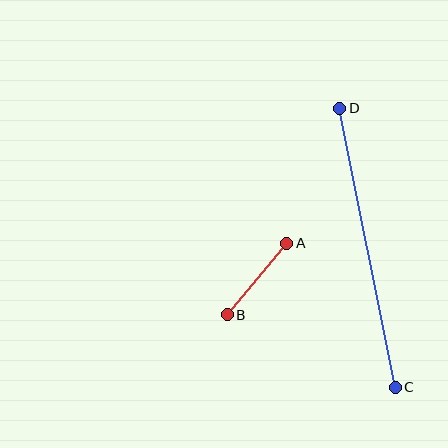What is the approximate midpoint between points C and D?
The midpoint is at approximately (368, 248) pixels.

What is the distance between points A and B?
The distance is approximately 93 pixels.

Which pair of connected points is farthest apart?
Points C and D are farthest apart.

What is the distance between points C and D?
The distance is approximately 284 pixels.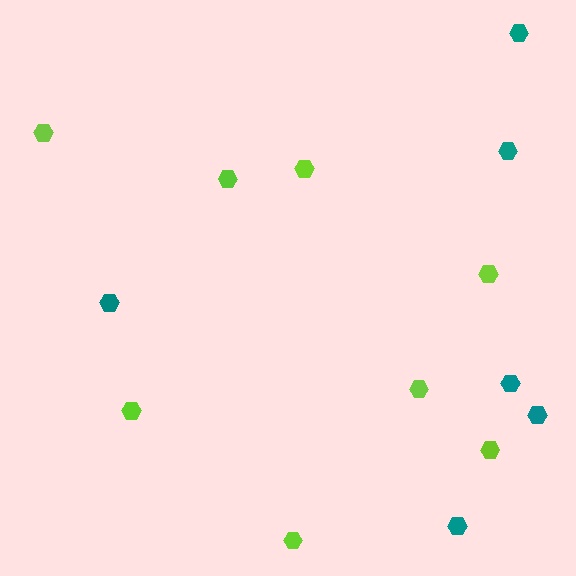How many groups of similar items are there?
There are 2 groups: one group of teal hexagons (6) and one group of lime hexagons (8).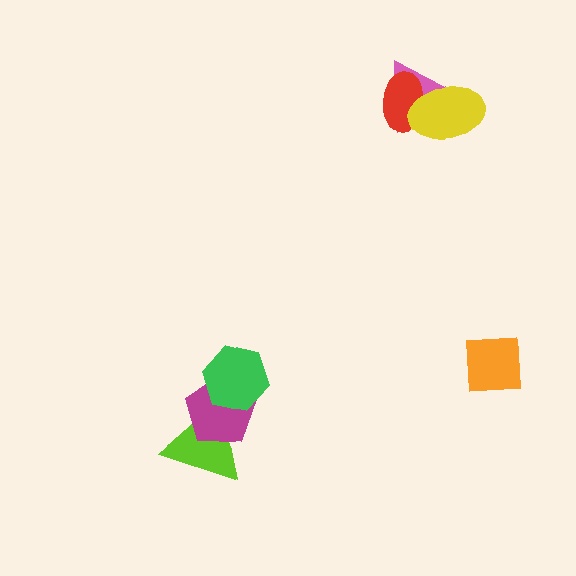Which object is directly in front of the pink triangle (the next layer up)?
The red ellipse is directly in front of the pink triangle.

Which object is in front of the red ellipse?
The yellow ellipse is in front of the red ellipse.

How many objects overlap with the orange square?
0 objects overlap with the orange square.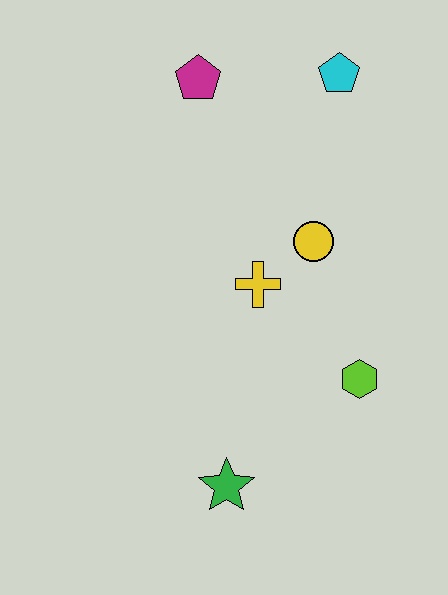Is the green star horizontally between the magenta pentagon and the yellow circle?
Yes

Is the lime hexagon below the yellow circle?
Yes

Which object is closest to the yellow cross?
The yellow circle is closest to the yellow cross.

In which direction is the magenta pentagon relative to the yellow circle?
The magenta pentagon is above the yellow circle.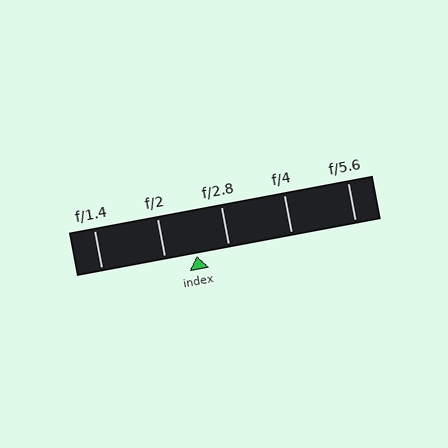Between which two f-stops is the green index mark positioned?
The index mark is between f/2 and f/2.8.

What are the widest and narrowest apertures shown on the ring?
The widest aperture shown is f/1.4 and the narrowest is f/5.6.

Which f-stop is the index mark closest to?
The index mark is closest to f/2.